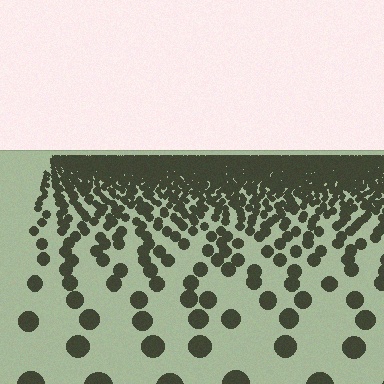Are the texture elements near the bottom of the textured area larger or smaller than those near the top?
Larger. Near the bottom, elements are closer to the viewer and appear at a bigger on-screen size.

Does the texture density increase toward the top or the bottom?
Density increases toward the top.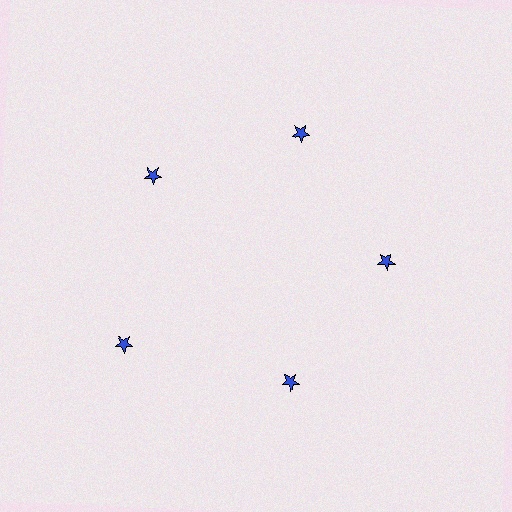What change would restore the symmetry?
The symmetry would be restored by moving it inward, back onto the ring so that all 5 stars sit at equal angles and equal distance from the center.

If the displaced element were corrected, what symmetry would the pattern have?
It would have 5-fold rotational symmetry — the pattern would map onto itself every 72 degrees.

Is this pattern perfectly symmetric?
No. The 5 blue stars are arranged in a ring, but one element near the 8 o'clock position is pushed outward from the center, breaking the 5-fold rotational symmetry.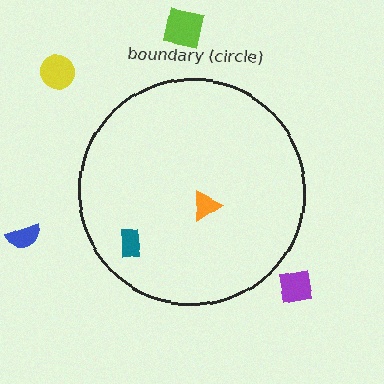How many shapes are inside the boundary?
2 inside, 4 outside.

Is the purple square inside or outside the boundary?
Outside.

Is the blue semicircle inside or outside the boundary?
Outside.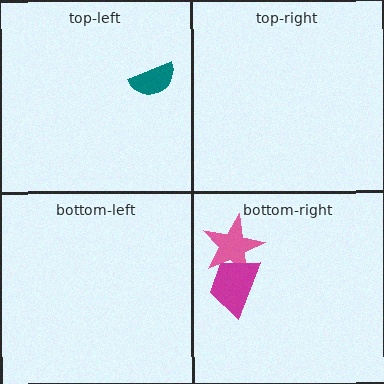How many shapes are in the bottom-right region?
2.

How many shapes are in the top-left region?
1.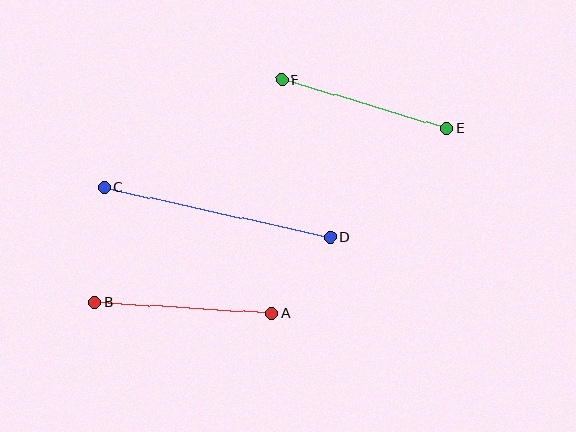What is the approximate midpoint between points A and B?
The midpoint is at approximately (183, 308) pixels.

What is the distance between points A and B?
The distance is approximately 177 pixels.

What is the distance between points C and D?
The distance is approximately 232 pixels.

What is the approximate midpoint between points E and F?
The midpoint is at approximately (364, 104) pixels.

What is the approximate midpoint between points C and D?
The midpoint is at approximately (217, 212) pixels.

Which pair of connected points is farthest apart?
Points C and D are farthest apart.